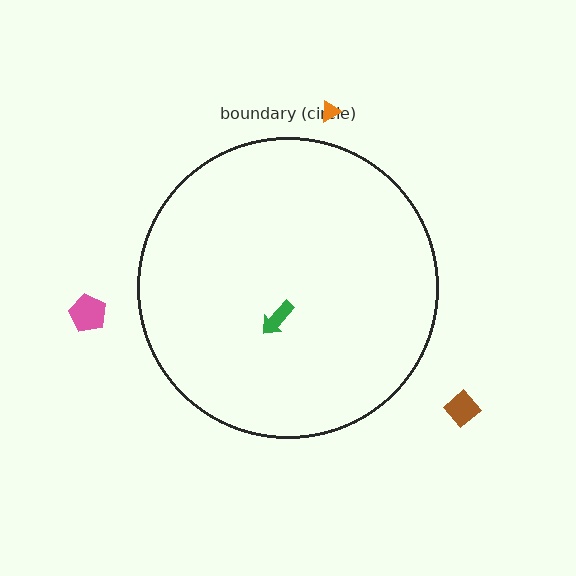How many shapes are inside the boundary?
1 inside, 3 outside.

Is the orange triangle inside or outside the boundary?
Outside.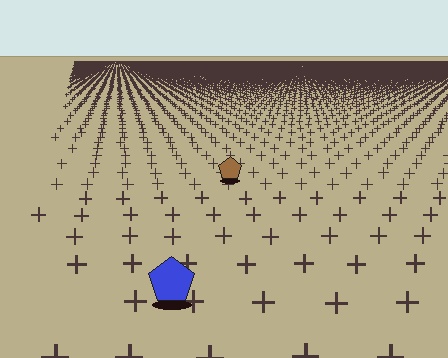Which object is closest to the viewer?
The blue pentagon is closest. The texture marks near it are larger and more spread out.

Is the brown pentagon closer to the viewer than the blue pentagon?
No. The blue pentagon is closer — you can tell from the texture gradient: the ground texture is coarser near it.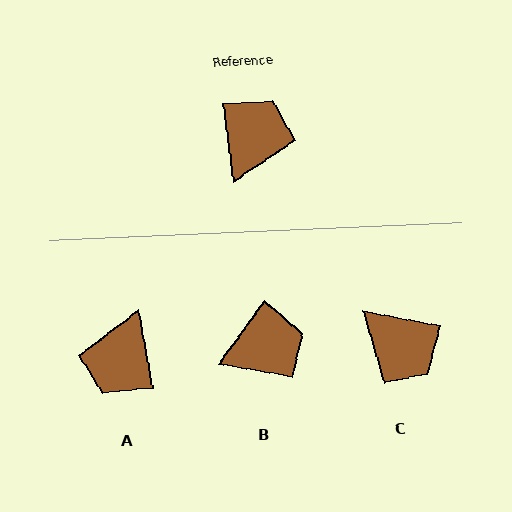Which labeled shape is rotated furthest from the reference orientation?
A, about 177 degrees away.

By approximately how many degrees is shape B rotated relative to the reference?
Approximately 44 degrees clockwise.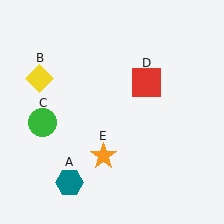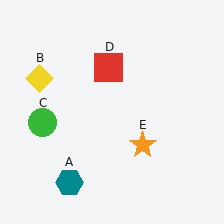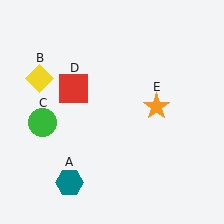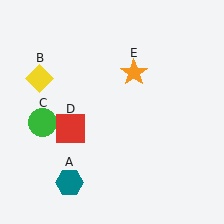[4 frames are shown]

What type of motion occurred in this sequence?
The red square (object D), orange star (object E) rotated counterclockwise around the center of the scene.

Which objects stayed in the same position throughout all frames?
Teal hexagon (object A) and yellow diamond (object B) and green circle (object C) remained stationary.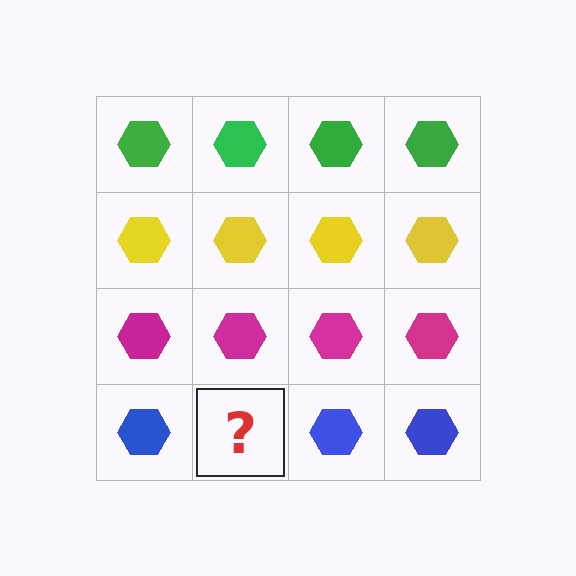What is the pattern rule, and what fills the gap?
The rule is that each row has a consistent color. The gap should be filled with a blue hexagon.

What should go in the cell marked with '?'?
The missing cell should contain a blue hexagon.